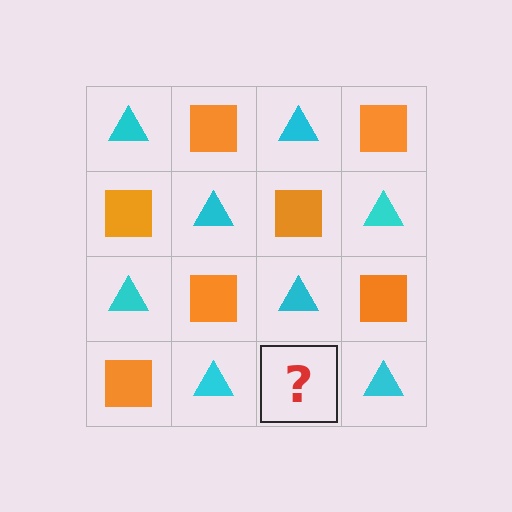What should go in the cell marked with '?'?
The missing cell should contain an orange square.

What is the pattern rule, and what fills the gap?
The rule is that it alternates cyan triangle and orange square in a checkerboard pattern. The gap should be filled with an orange square.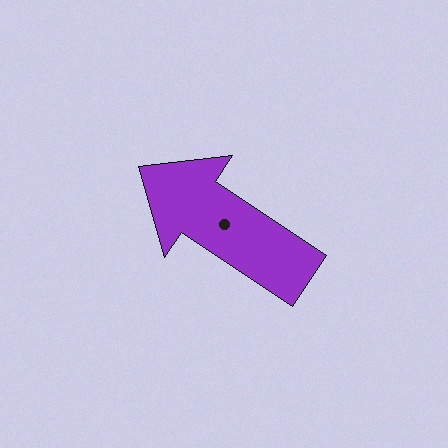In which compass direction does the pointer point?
Northwest.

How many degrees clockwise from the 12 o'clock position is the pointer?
Approximately 304 degrees.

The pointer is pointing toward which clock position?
Roughly 10 o'clock.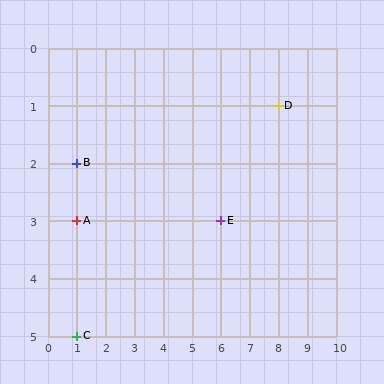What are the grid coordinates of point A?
Point A is at grid coordinates (1, 3).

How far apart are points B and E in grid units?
Points B and E are 5 columns and 1 row apart (about 5.1 grid units diagonally).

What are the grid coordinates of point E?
Point E is at grid coordinates (6, 3).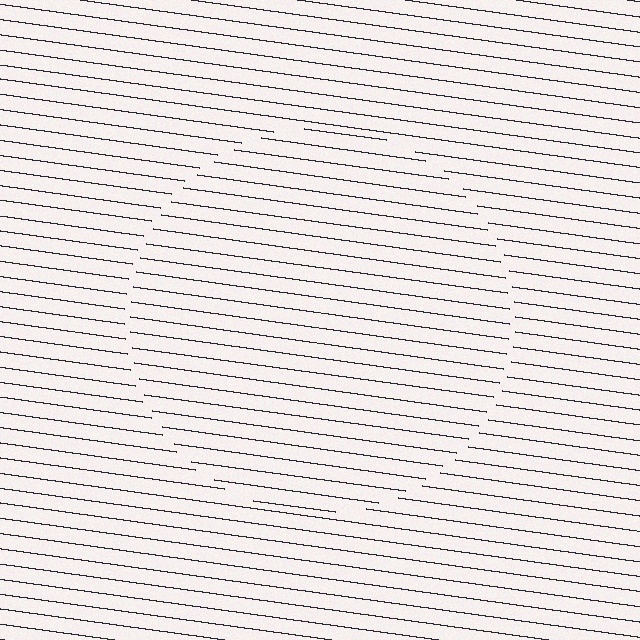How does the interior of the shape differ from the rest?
The interior of the shape contains the same grating, shifted by half a period — the contour is defined by the phase discontinuity where line-ends from the inner and outer gratings abut.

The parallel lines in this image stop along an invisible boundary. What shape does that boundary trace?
An illusory circle. The interior of the shape contains the same grating, shifted by half a period — the contour is defined by the phase discontinuity where line-ends from the inner and outer gratings abut.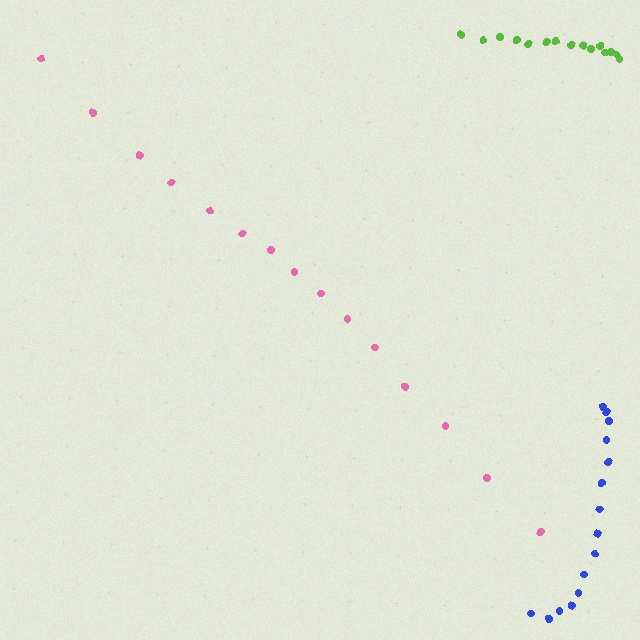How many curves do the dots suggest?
There are 3 distinct paths.